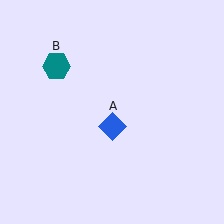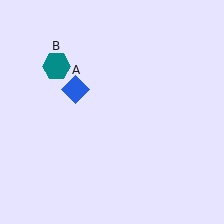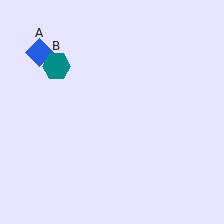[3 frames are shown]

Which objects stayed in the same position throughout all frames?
Teal hexagon (object B) remained stationary.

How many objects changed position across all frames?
1 object changed position: blue diamond (object A).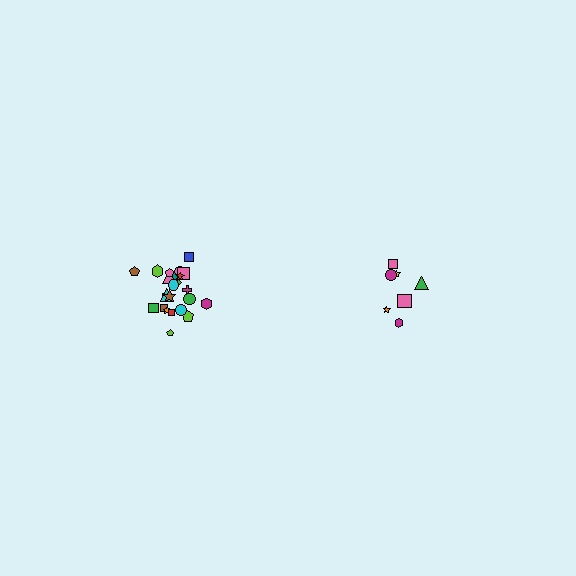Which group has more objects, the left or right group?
The left group.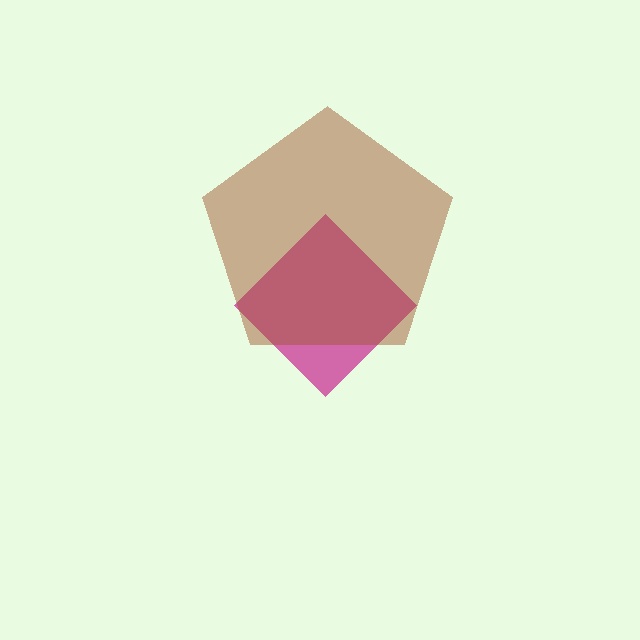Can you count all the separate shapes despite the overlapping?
Yes, there are 2 separate shapes.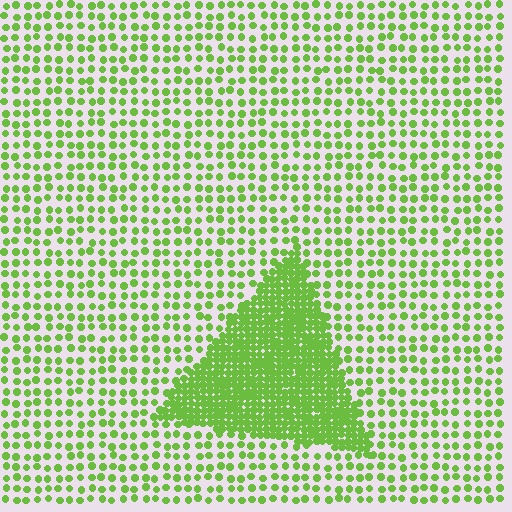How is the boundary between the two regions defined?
The boundary is defined by a change in element density (approximately 2.9x ratio). All elements are the same color, size, and shape.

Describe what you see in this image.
The image contains small lime elements arranged at two different densities. A triangle-shaped region is visible where the elements are more densely packed than the surrounding area.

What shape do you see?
I see a triangle.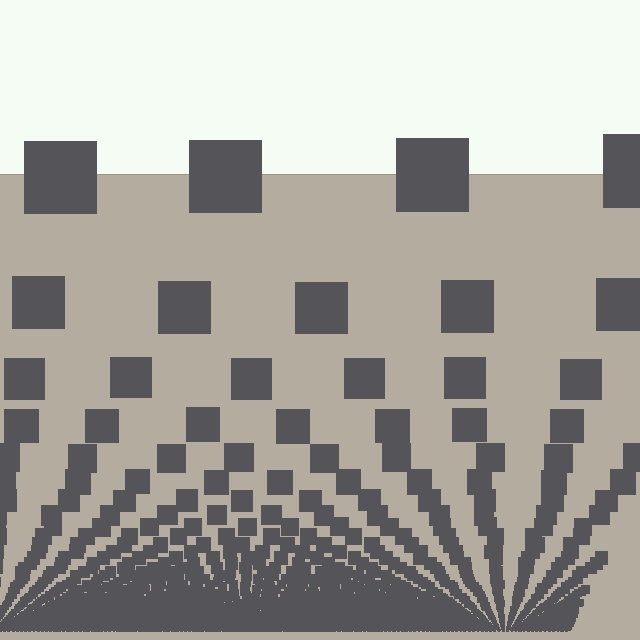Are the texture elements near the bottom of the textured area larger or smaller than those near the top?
Smaller. The gradient is inverted — elements near the bottom are smaller and denser.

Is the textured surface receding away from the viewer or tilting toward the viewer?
The surface appears to tilt toward the viewer. Texture elements get larger and sparser toward the top.